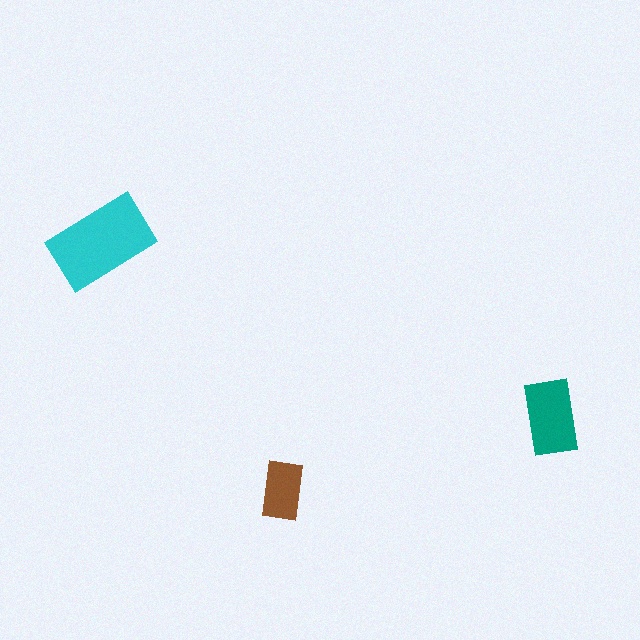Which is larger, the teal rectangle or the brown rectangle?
The teal one.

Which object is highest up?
The cyan rectangle is topmost.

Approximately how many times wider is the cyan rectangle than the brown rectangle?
About 1.5 times wider.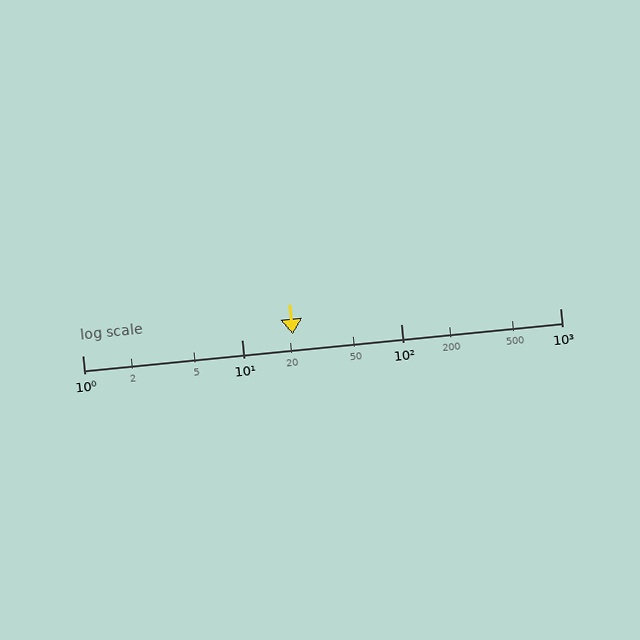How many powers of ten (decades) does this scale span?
The scale spans 3 decades, from 1 to 1000.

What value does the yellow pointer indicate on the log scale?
The pointer indicates approximately 21.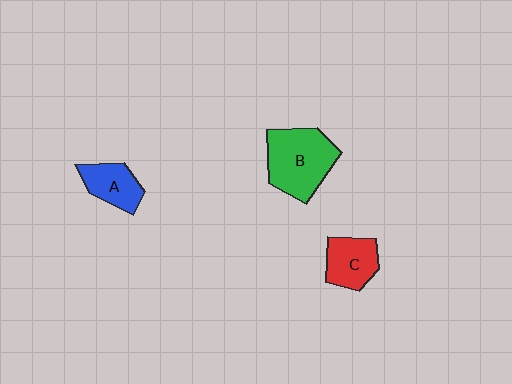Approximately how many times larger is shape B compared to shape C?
Approximately 1.6 times.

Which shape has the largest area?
Shape B (green).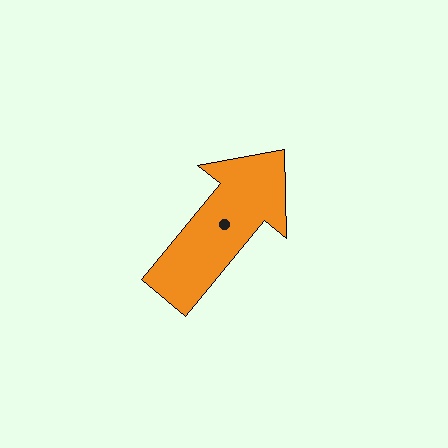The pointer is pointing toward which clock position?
Roughly 1 o'clock.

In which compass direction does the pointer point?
Northeast.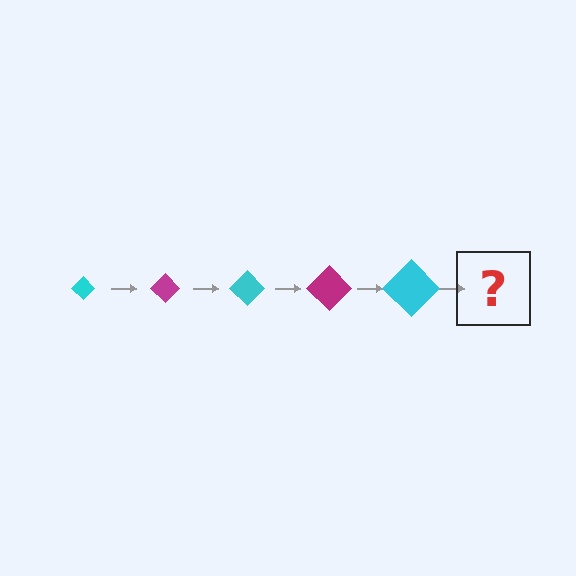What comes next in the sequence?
The next element should be a magenta diamond, larger than the previous one.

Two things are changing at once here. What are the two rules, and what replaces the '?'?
The two rules are that the diamond grows larger each step and the color cycles through cyan and magenta. The '?' should be a magenta diamond, larger than the previous one.